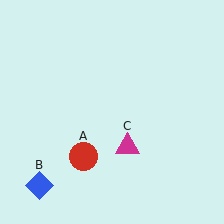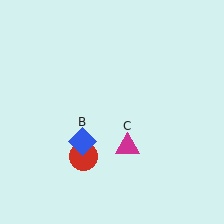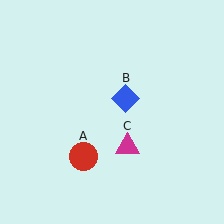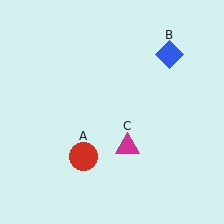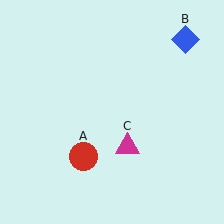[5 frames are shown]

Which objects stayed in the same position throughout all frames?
Red circle (object A) and magenta triangle (object C) remained stationary.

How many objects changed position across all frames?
1 object changed position: blue diamond (object B).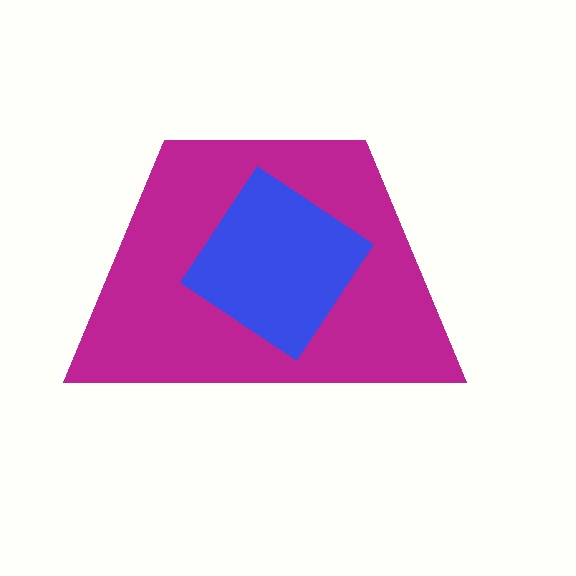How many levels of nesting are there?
2.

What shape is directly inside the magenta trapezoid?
The blue diamond.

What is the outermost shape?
The magenta trapezoid.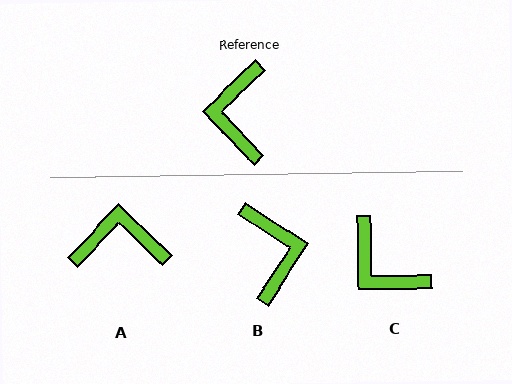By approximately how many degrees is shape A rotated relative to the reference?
Approximately 88 degrees clockwise.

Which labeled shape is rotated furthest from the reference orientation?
B, about 167 degrees away.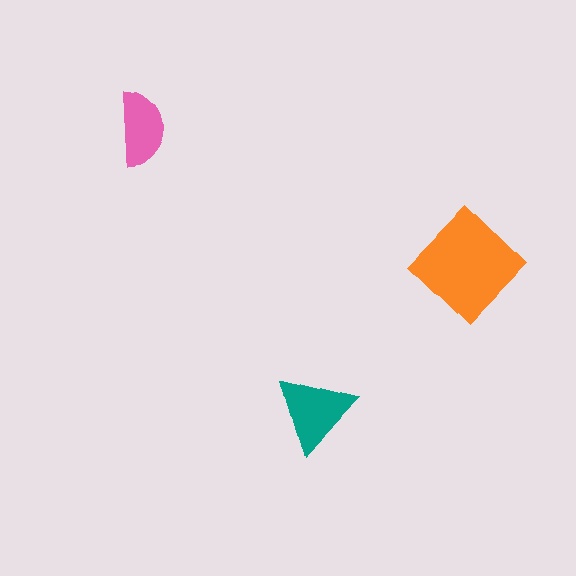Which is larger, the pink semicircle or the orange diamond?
The orange diamond.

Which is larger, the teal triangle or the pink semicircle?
The teal triangle.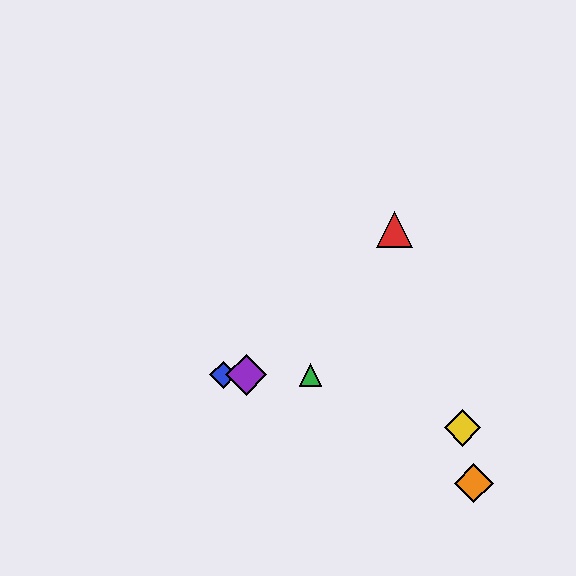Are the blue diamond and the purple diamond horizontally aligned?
Yes, both are at y≈375.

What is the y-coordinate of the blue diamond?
The blue diamond is at y≈375.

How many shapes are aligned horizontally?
3 shapes (the blue diamond, the green triangle, the purple diamond) are aligned horizontally.